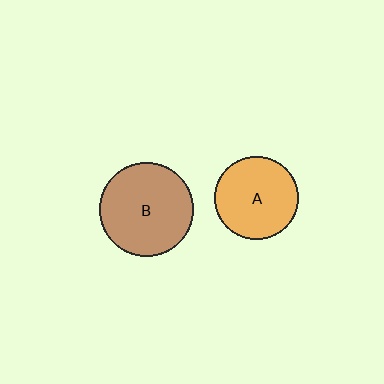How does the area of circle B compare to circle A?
Approximately 1.3 times.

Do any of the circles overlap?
No, none of the circles overlap.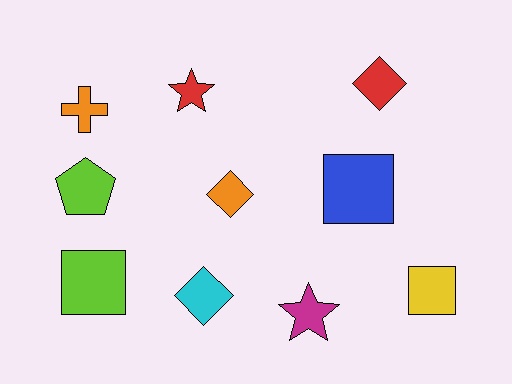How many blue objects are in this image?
There is 1 blue object.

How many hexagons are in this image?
There are no hexagons.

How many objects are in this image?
There are 10 objects.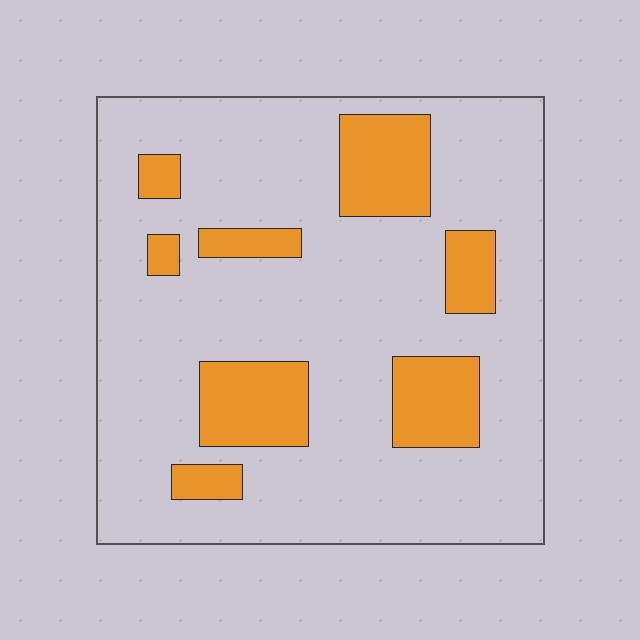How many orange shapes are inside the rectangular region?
8.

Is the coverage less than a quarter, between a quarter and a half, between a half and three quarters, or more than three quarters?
Less than a quarter.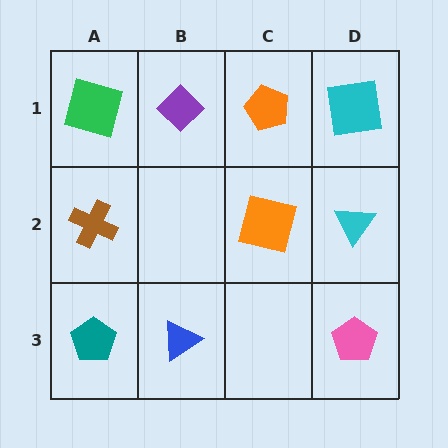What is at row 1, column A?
A green square.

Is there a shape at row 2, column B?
No, that cell is empty.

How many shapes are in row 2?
3 shapes.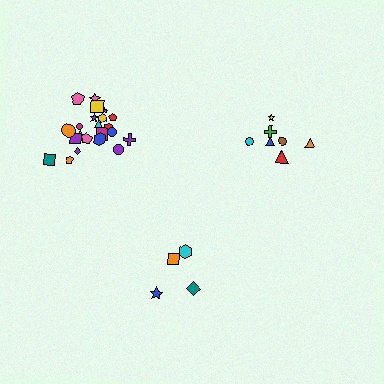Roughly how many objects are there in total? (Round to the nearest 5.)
Roughly 35 objects in total.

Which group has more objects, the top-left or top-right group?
The top-left group.